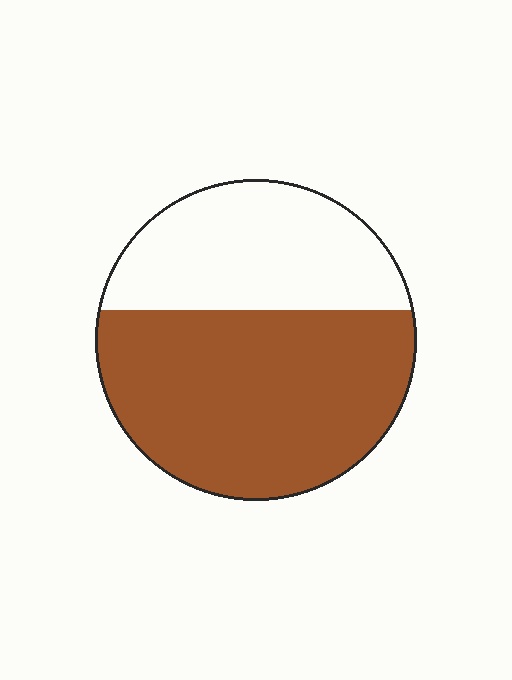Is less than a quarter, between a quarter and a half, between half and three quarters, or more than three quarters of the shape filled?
Between half and three quarters.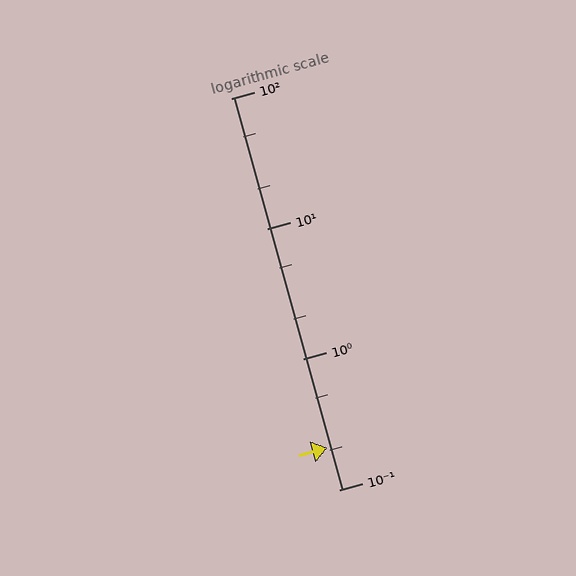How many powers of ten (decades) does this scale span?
The scale spans 3 decades, from 0.1 to 100.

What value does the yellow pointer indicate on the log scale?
The pointer indicates approximately 0.21.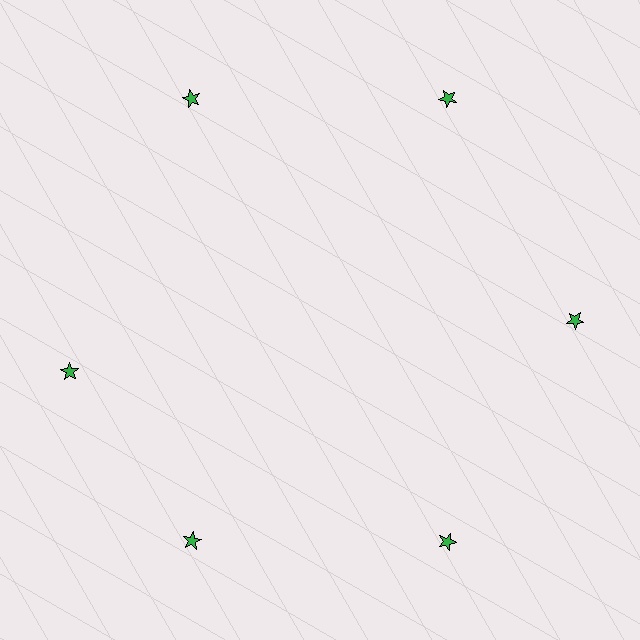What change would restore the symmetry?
The symmetry would be restored by rotating it back into even spacing with its neighbors so that all 6 stars sit at equal angles and equal distance from the center.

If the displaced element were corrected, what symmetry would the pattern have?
It would have 6-fold rotational symmetry — the pattern would map onto itself every 60 degrees.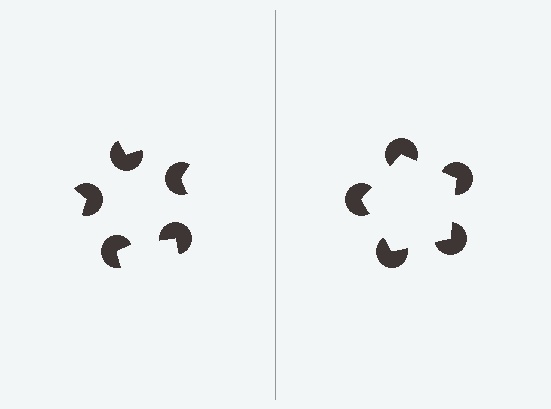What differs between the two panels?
The pac-man discs are positioned identically on both sides; only the wedge orientations differ. On the right they align to a pentagon; on the left they are misaligned.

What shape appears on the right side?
An illusory pentagon.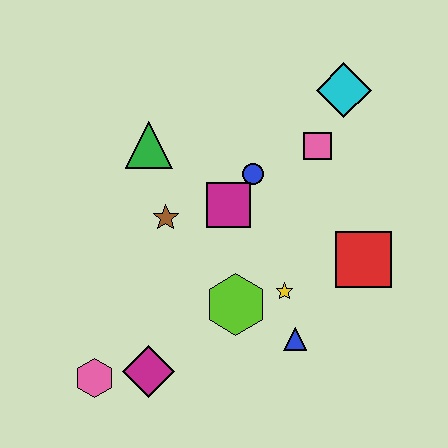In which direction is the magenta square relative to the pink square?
The magenta square is to the left of the pink square.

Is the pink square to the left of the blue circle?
No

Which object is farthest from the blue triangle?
The cyan diamond is farthest from the blue triangle.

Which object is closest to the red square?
The yellow star is closest to the red square.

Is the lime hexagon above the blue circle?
No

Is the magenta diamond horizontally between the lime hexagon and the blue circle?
No